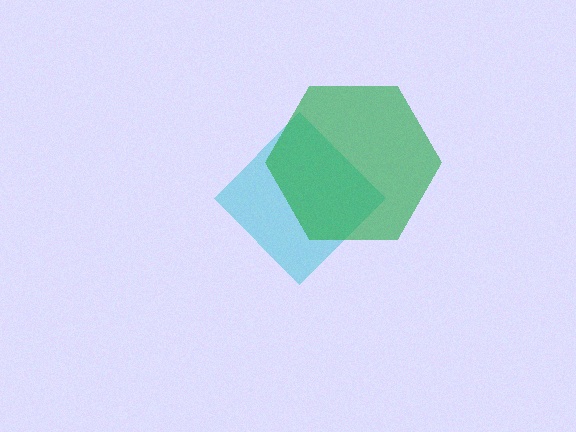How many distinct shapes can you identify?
There are 2 distinct shapes: a cyan diamond, a green hexagon.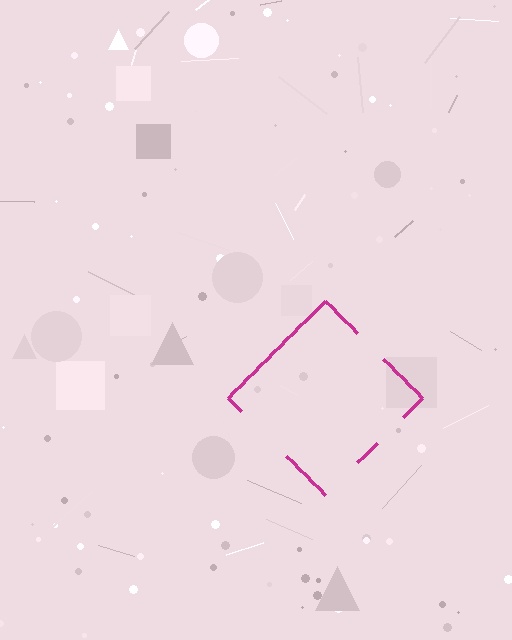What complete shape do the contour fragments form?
The contour fragments form a diamond.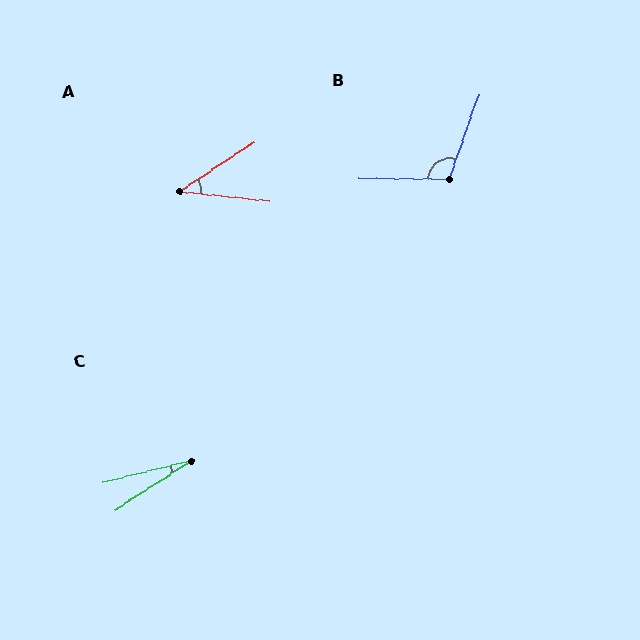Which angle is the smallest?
C, at approximately 19 degrees.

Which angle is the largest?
B, at approximately 109 degrees.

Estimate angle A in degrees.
Approximately 40 degrees.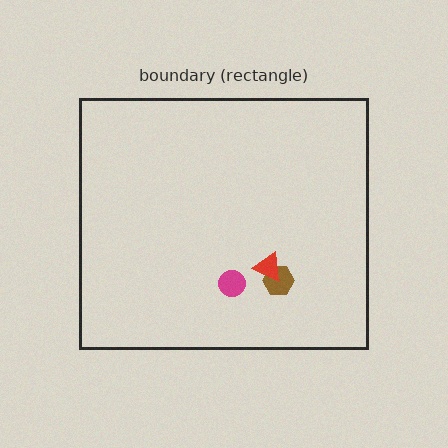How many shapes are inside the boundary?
3 inside, 0 outside.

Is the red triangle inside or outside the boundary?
Inside.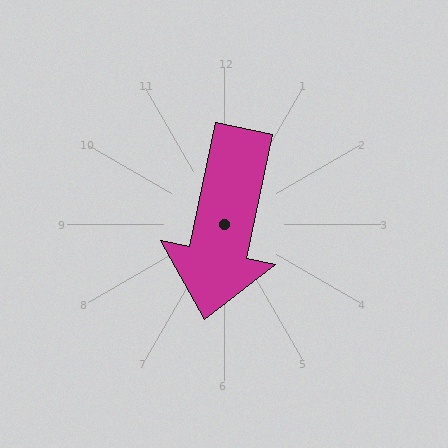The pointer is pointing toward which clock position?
Roughly 6 o'clock.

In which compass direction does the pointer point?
South.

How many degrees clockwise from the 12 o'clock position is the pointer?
Approximately 192 degrees.